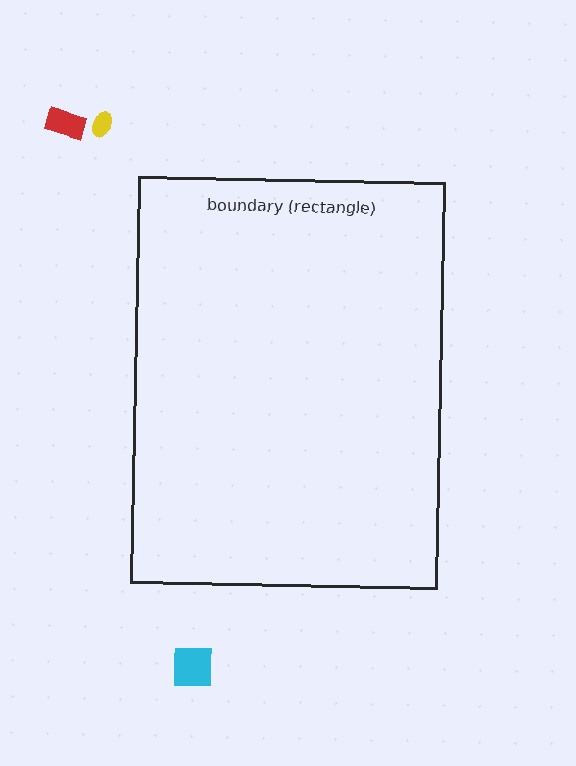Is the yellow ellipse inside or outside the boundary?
Outside.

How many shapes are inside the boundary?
0 inside, 3 outside.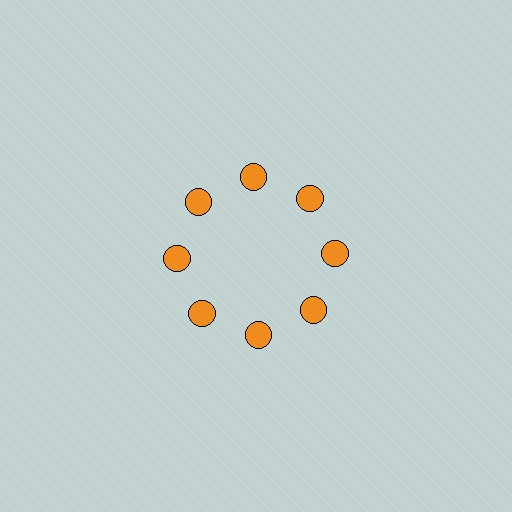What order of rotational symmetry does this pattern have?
This pattern has 8-fold rotational symmetry.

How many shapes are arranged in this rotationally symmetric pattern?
There are 8 shapes, arranged in 8 groups of 1.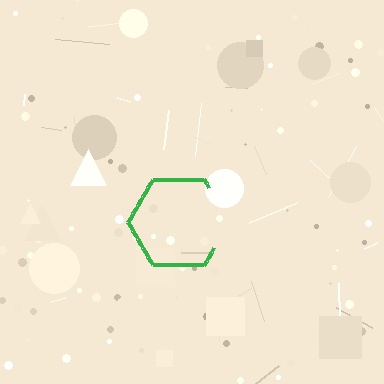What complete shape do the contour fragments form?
The contour fragments form a hexagon.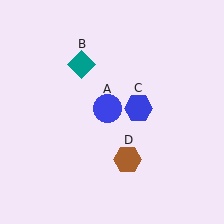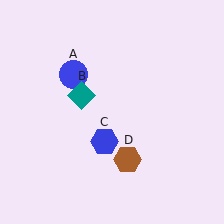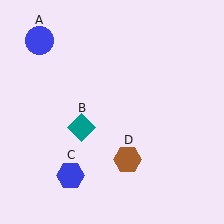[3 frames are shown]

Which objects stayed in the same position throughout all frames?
Brown hexagon (object D) remained stationary.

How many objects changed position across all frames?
3 objects changed position: blue circle (object A), teal diamond (object B), blue hexagon (object C).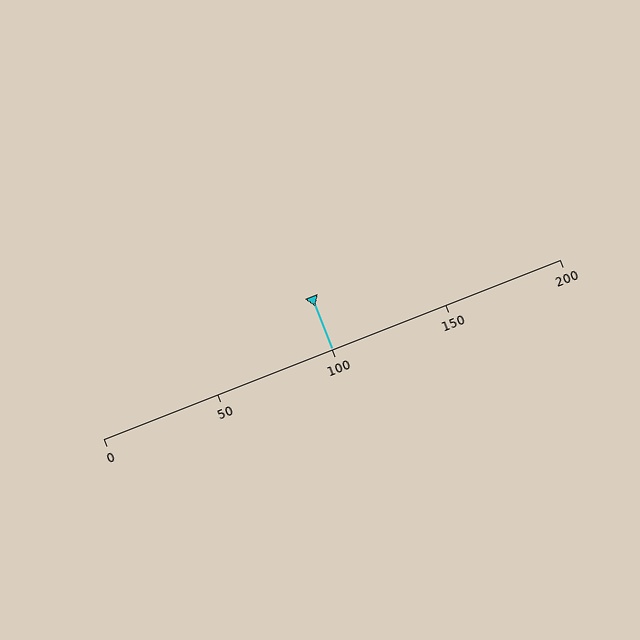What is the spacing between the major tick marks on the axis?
The major ticks are spaced 50 apart.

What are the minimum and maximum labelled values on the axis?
The axis runs from 0 to 200.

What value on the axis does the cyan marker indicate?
The marker indicates approximately 100.